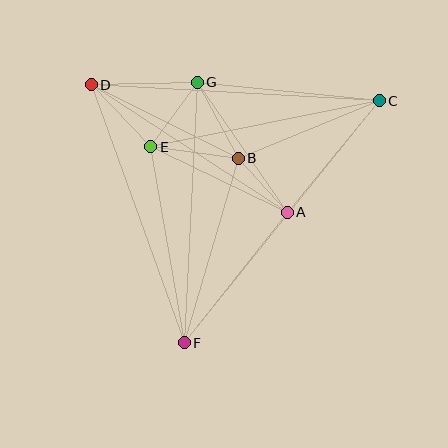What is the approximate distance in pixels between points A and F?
The distance between A and F is approximately 167 pixels.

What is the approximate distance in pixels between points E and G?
The distance between E and G is approximately 79 pixels.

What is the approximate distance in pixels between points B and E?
The distance between B and E is approximately 88 pixels.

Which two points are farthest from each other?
Points C and F are farthest from each other.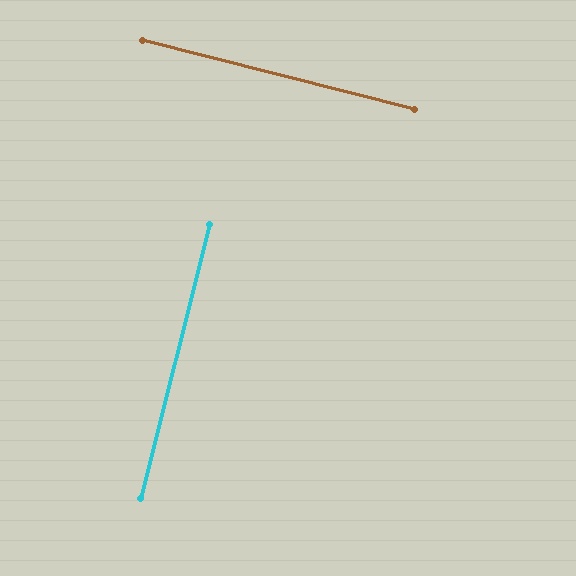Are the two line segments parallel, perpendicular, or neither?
Perpendicular — they meet at approximately 90°.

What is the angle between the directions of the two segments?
Approximately 90 degrees.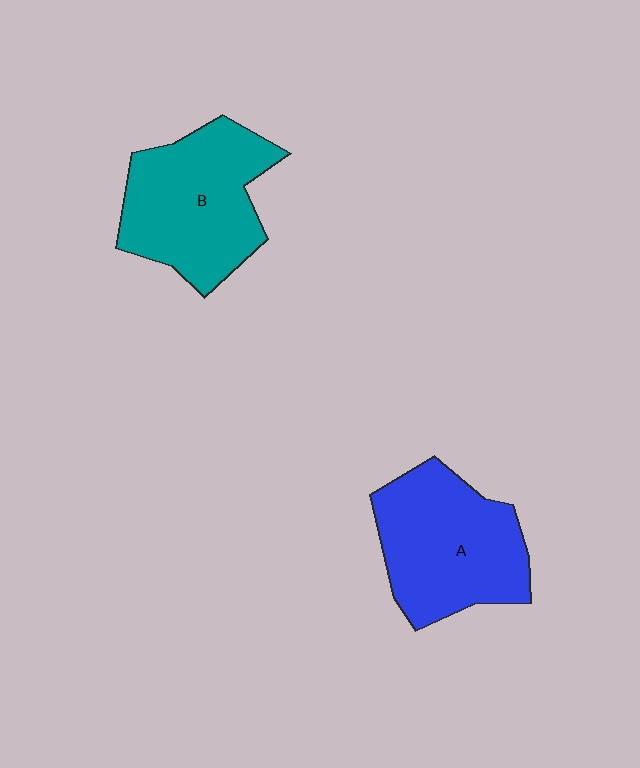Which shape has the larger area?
Shape B (teal).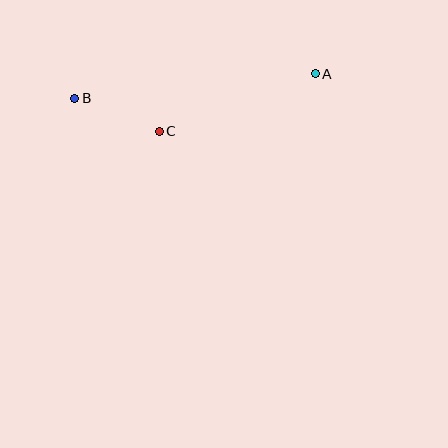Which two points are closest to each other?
Points B and C are closest to each other.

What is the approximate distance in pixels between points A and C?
The distance between A and C is approximately 166 pixels.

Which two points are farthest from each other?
Points A and B are farthest from each other.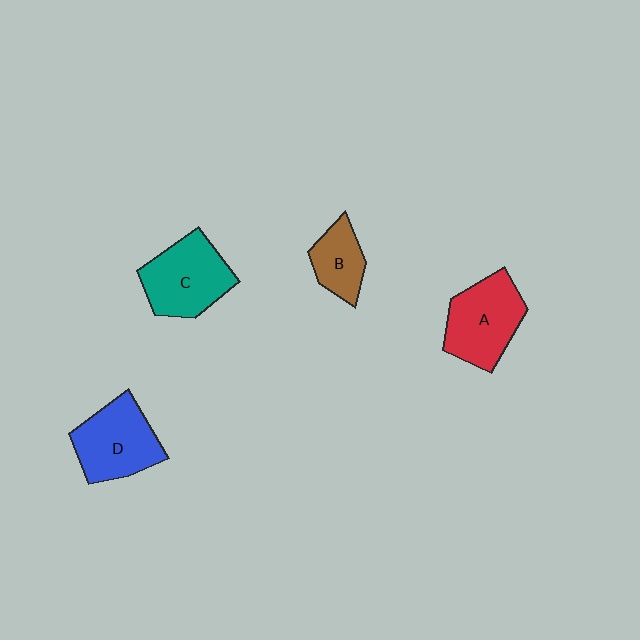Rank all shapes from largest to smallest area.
From largest to smallest: C (teal), A (red), D (blue), B (brown).